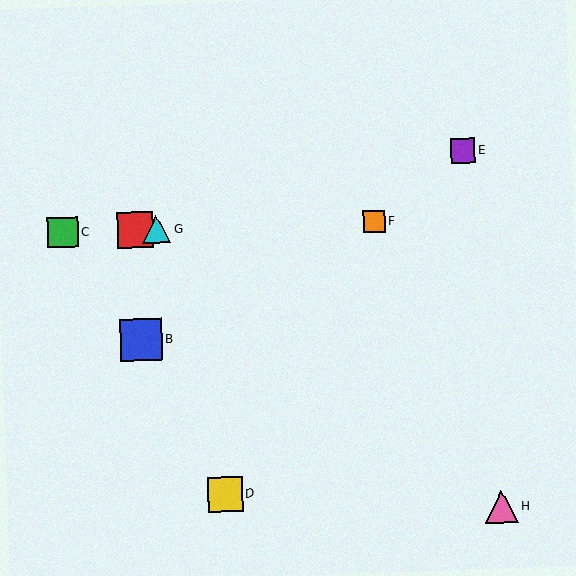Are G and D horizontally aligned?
No, G is at y≈229 and D is at y≈494.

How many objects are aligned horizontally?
4 objects (A, C, F, G) are aligned horizontally.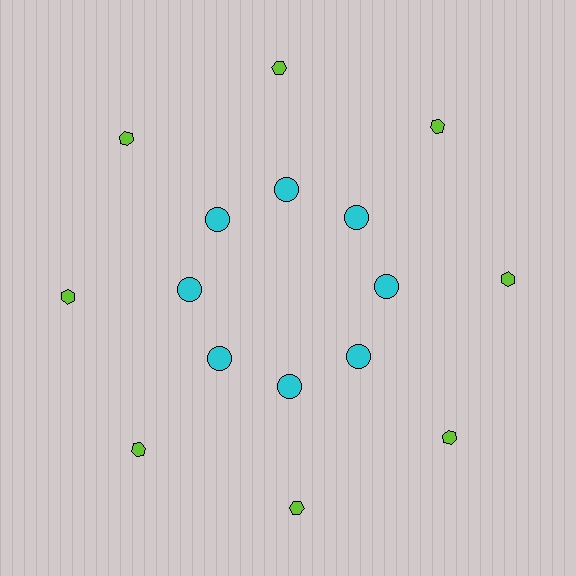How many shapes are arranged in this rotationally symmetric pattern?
There are 16 shapes, arranged in 8 groups of 2.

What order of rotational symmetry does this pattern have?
This pattern has 8-fold rotational symmetry.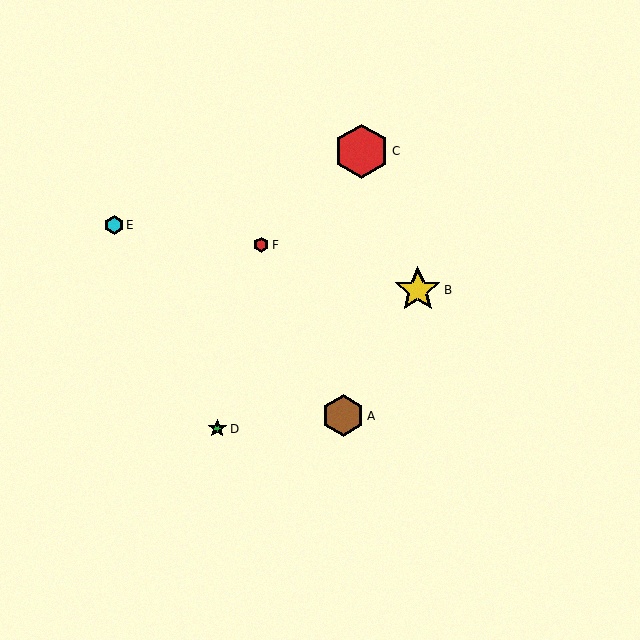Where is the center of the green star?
The center of the green star is at (217, 429).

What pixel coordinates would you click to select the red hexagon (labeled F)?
Click at (261, 245) to select the red hexagon F.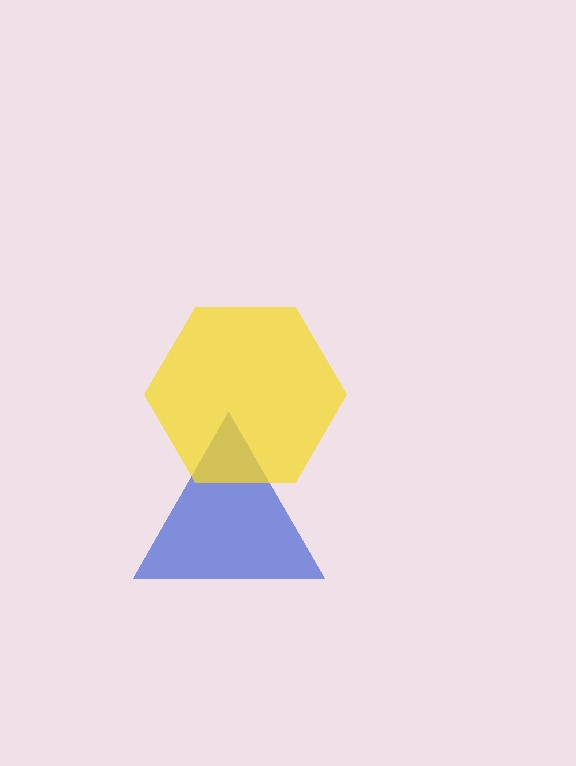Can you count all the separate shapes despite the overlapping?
Yes, there are 2 separate shapes.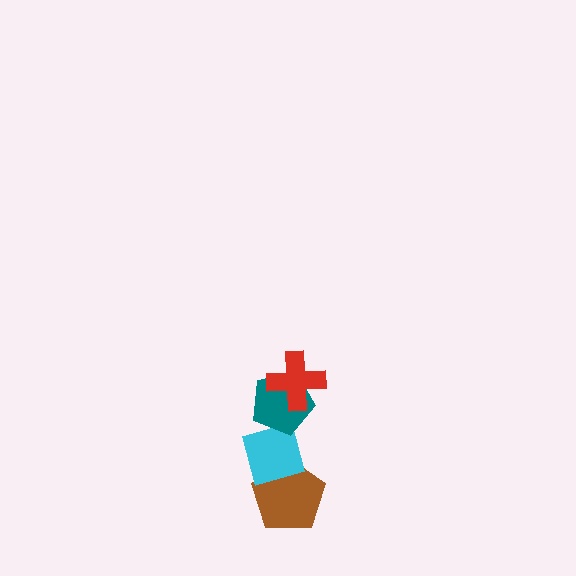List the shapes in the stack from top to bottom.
From top to bottom: the red cross, the teal pentagon, the cyan diamond, the brown pentagon.